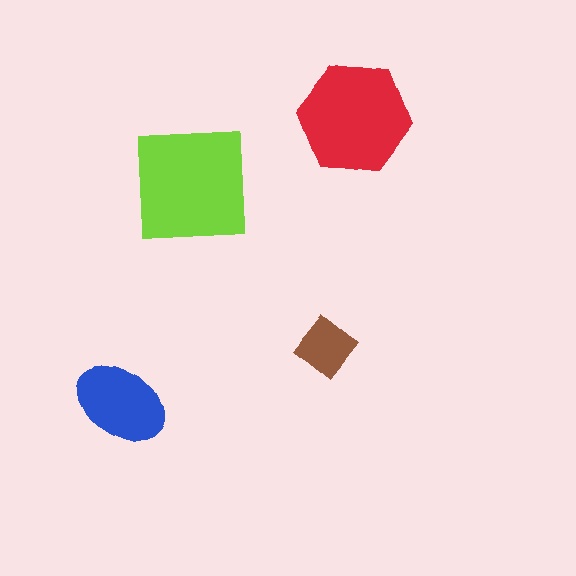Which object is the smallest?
The brown diamond.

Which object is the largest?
The lime square.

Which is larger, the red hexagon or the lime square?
The lime square.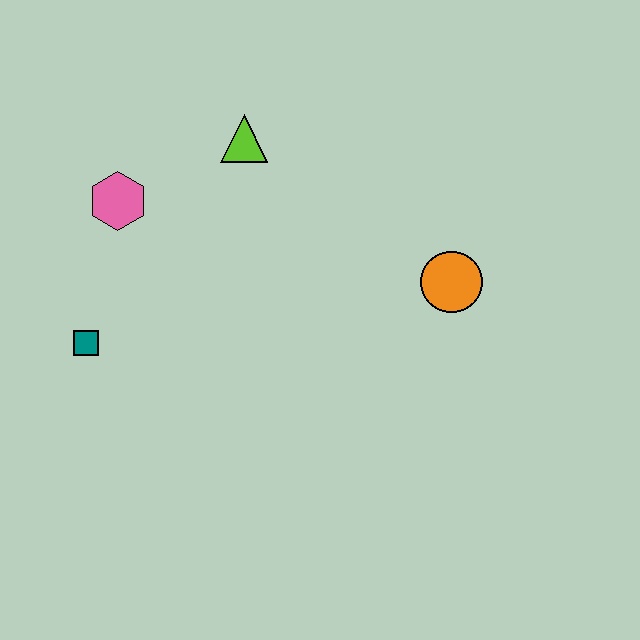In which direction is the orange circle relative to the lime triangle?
The orange circle is to the right of the lime triangle.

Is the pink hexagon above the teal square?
Yes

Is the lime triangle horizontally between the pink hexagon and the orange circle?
Yes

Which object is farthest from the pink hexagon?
The orange circle is farthest from the pink hexagon.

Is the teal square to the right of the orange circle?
No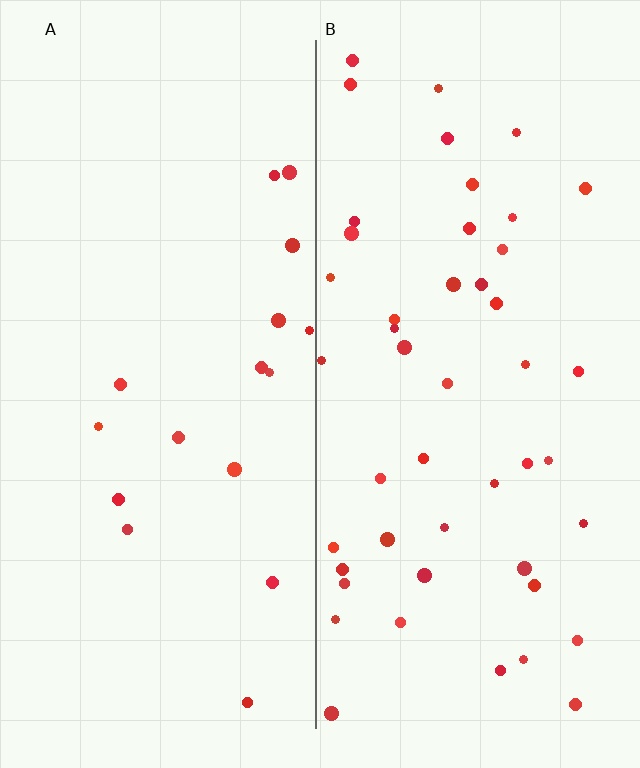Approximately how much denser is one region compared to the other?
Approximately 2.8× — region B over region A.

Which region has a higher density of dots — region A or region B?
B (the right).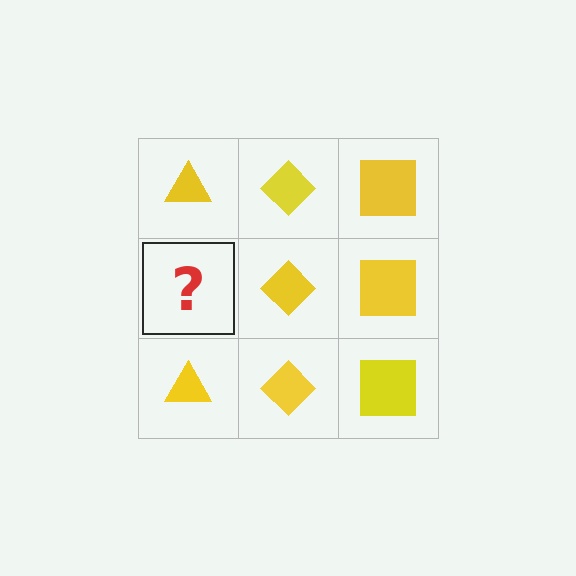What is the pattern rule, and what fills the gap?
The rule is that each column has a consistent shape. The gap should be filled with a yellow triangle.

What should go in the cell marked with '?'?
The missing cell should contain a yellow triangle.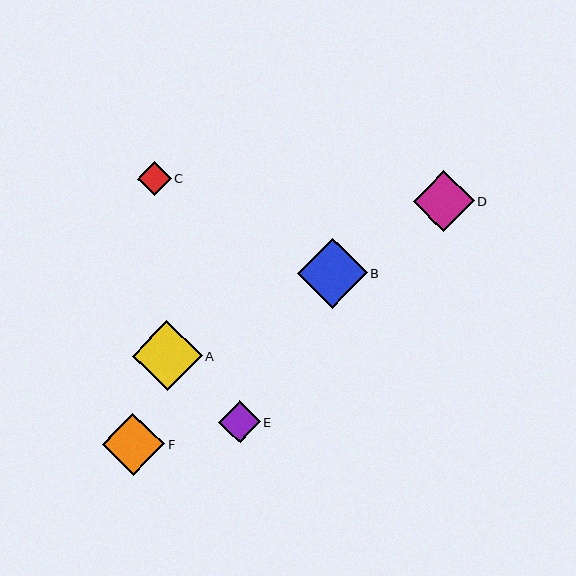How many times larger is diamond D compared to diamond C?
Diamond D is approximately 1.8 times the size of diamond C.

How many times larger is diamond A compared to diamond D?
Diamond A is approximately 1.1 times the size of diamond D.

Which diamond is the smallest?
Diamond C is the smallest with a size of approximately 34 pixels.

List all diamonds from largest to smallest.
From largest to smallest: B, A, F, D, E, C.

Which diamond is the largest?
Diamond B is the largest with a size of approximately 70 pixels.